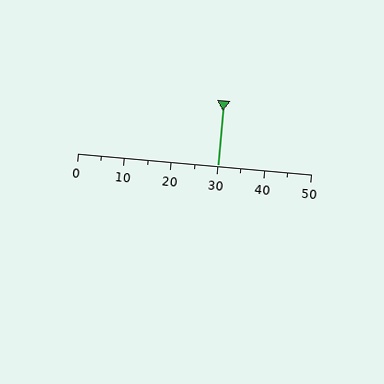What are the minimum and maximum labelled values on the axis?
The axis runs from 0 to 50.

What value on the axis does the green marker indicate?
The marker indicates approximately 30.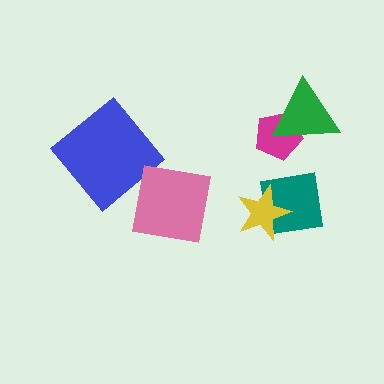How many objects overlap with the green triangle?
1 object overlaps with the green triangle.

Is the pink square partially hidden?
No, no other shape covers it.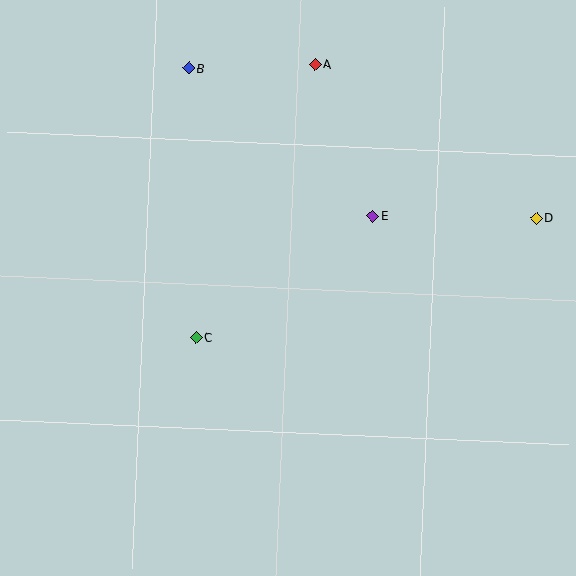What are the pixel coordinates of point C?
Point C is at (196, 337).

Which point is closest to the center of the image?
Point C at (196, 337) is closest to the center.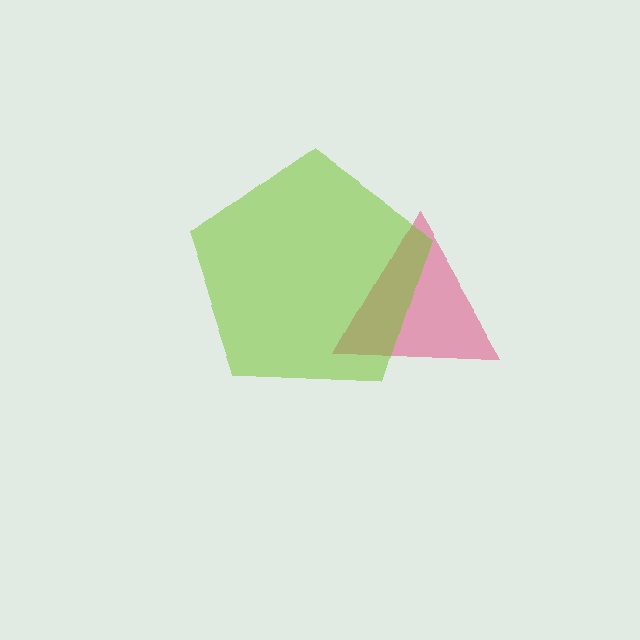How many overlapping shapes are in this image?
There are 2 overlapping shapes in the image.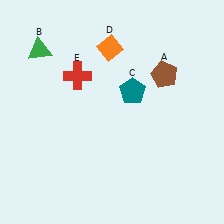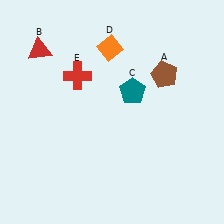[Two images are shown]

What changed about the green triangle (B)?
In Image 1, B is green. In Image 2, it changed to red.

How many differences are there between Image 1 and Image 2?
There is 1 difference between the two images.